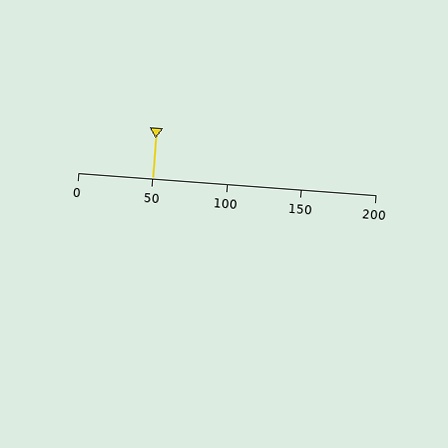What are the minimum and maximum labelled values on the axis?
The axis runs from 0 to 200.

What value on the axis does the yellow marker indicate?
The marker indicates approximately 50.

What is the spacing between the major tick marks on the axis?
The major ticks are spaced 50 apart.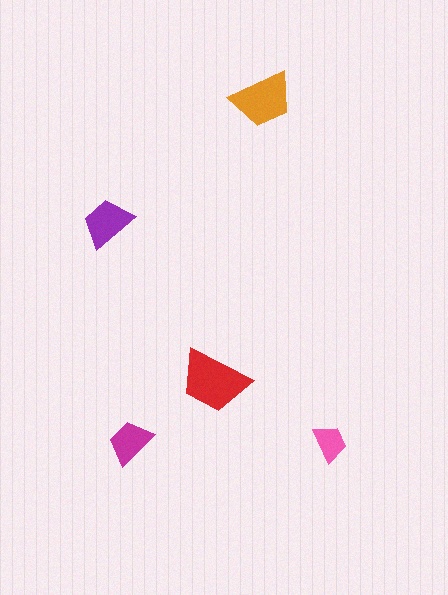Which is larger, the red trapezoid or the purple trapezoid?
The red one.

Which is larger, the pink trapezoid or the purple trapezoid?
The purple one.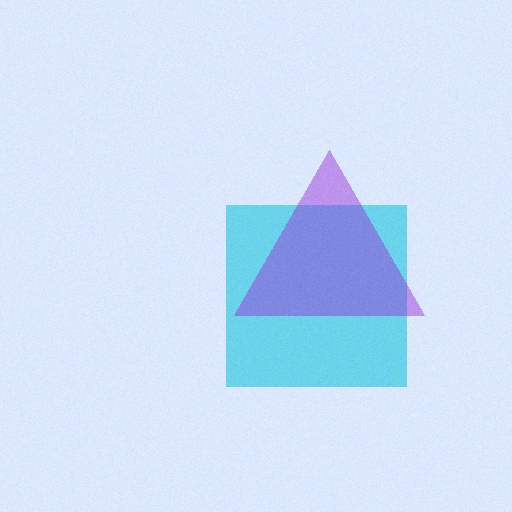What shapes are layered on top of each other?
The layered shapes are: a cyan square, a purple triangle.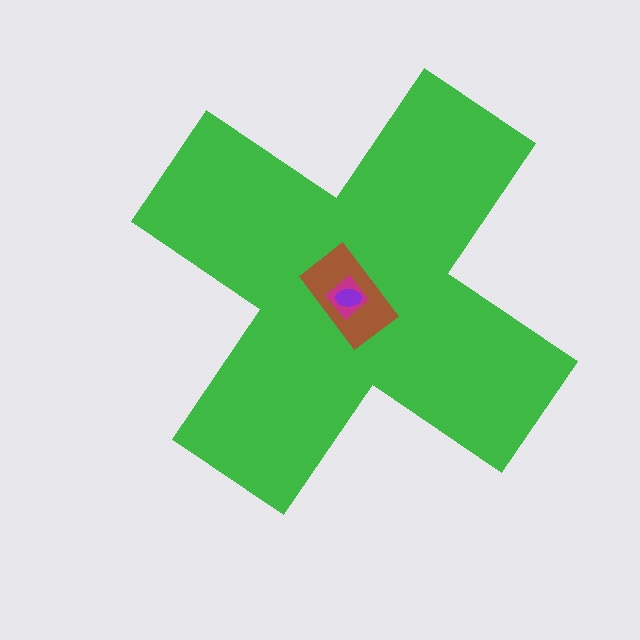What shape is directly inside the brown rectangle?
The magenta diamond.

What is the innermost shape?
The purple ellipse.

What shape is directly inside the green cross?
The brown rectangle.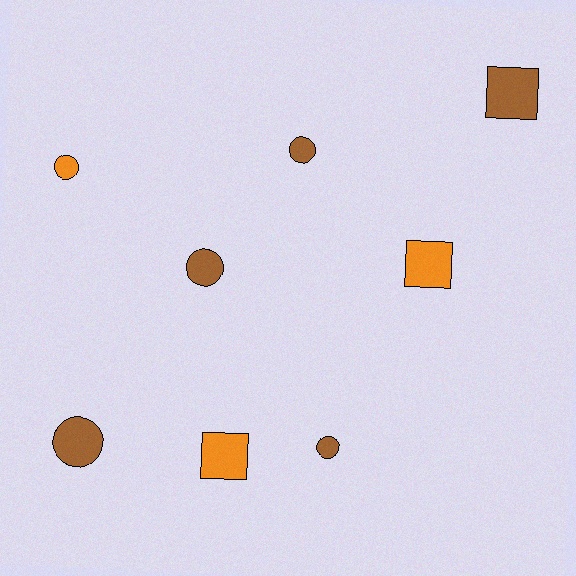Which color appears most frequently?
Brown, with 5 objects.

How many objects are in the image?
There are 8 objects.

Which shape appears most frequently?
Circle, with 5 objects.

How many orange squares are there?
There are 2 orange squares.